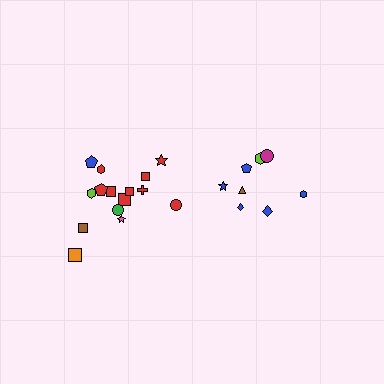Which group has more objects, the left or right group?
The left group.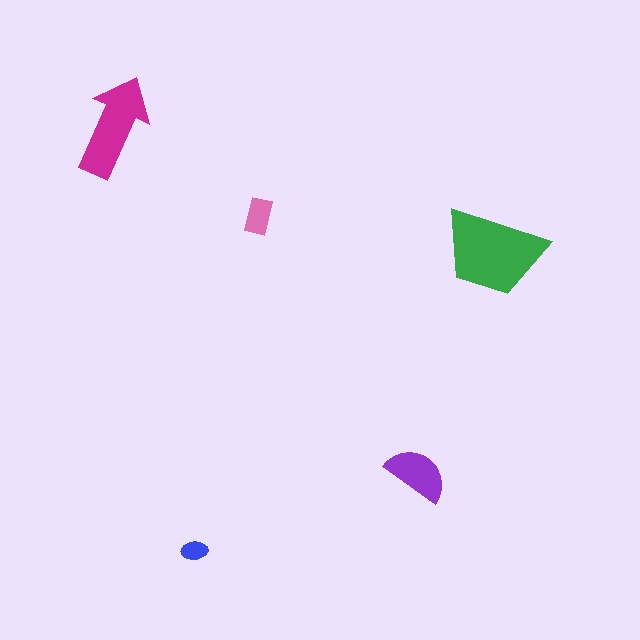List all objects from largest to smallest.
The green trapezoid, the magenta arrow, the purple semicircle, the pink rectangle, the blue ellipse.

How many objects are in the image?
There are 5 objects in the image.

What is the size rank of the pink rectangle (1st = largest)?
4th.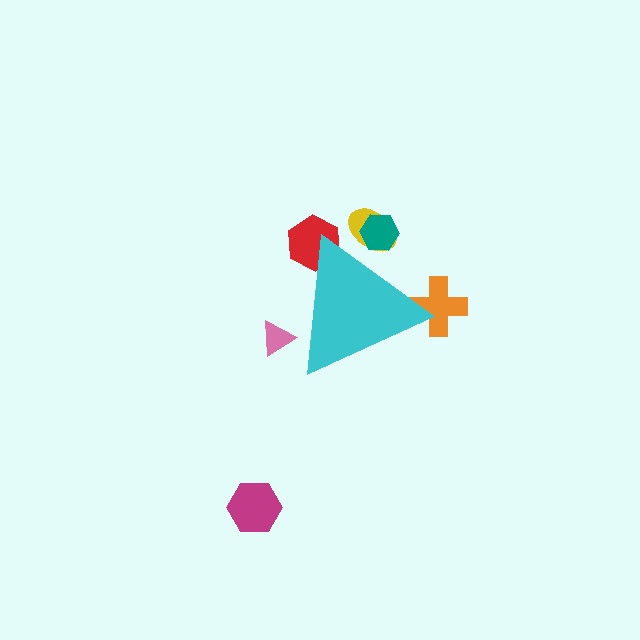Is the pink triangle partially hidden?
Yes, the pink triangle is partially hidden behind the cyan triangle.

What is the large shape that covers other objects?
A cyan triangle.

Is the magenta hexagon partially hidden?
No, the magenta hexagon is fully visible.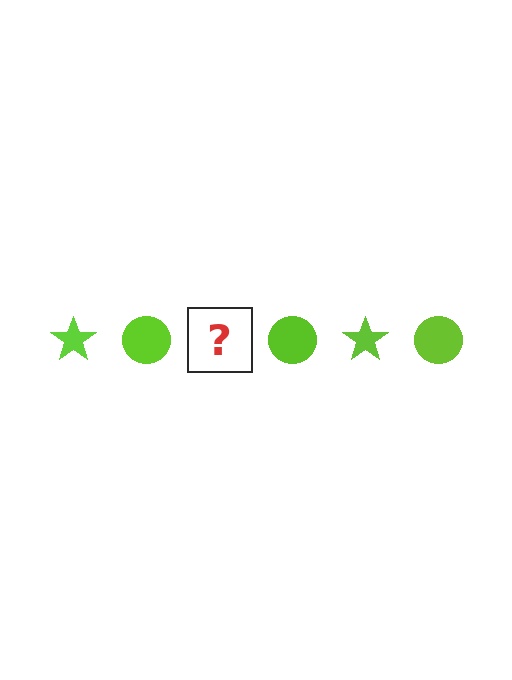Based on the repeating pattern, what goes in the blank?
The blank should be a lime star.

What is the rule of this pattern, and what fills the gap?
The rule is that the pattern cycles through star, circle shapes in lime. The gap should be filled with a lime star.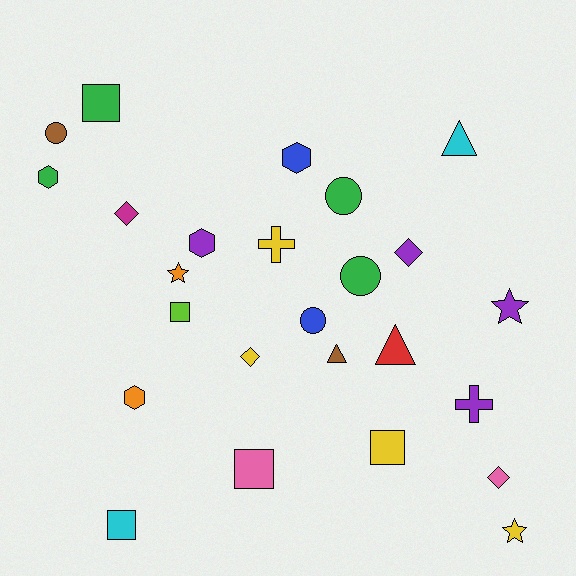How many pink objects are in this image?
There are 2 pink objects.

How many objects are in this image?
There are 25 objects.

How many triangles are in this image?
There are 3 triangles.